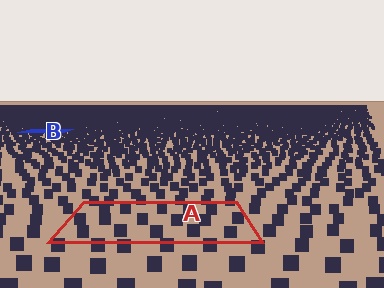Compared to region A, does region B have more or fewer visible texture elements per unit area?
Region B has more texture elements per unit area — they are packed more densely because it is farther away.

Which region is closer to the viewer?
Region A is closer. The texture elements there are larger and more spread out.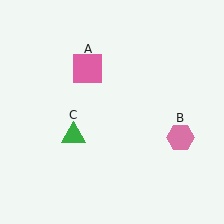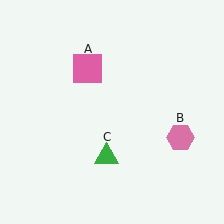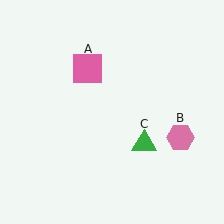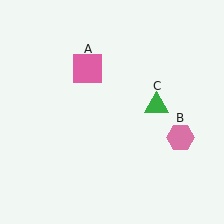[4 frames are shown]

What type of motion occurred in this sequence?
The green triangle (object C) rotated counterclockwise around the center of the scene.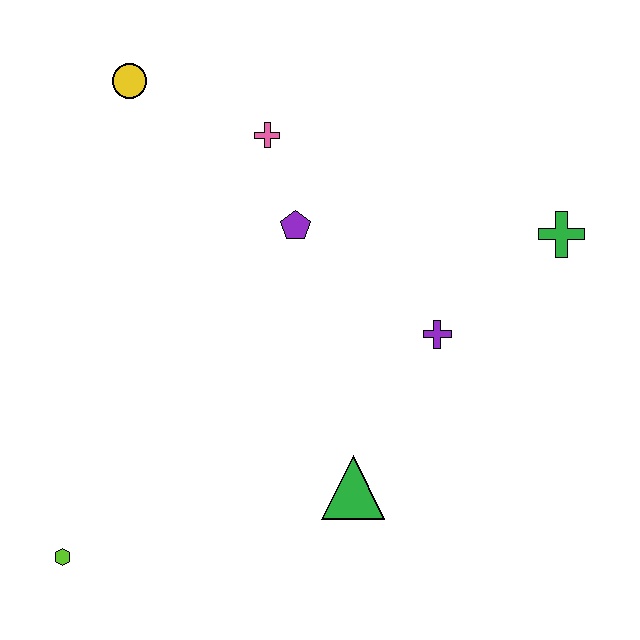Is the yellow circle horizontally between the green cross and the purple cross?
No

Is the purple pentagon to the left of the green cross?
Yes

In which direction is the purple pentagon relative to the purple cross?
The purple pentagon is to the left of the purple cross.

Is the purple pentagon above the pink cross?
No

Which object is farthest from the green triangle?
The yellow circle is farthest from the green triangle.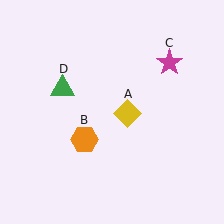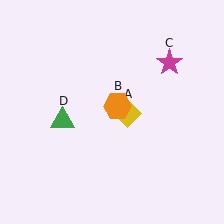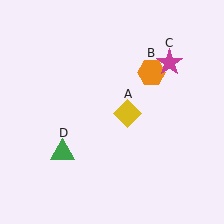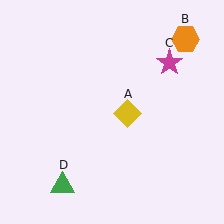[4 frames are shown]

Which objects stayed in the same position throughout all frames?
Yellow diamond (object A) and magenta star (object C) remained stationary.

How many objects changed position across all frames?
2 objects changed position: orange hexagon (object B), green triangle (object D).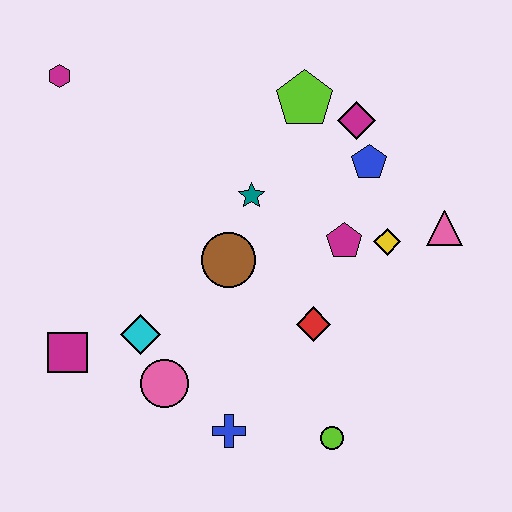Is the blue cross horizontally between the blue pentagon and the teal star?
No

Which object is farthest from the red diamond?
The magenta hexagon is farthest from the red diamond.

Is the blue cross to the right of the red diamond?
No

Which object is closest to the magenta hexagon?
The teal star is closest to the magenta hexagon.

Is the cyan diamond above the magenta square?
Yes